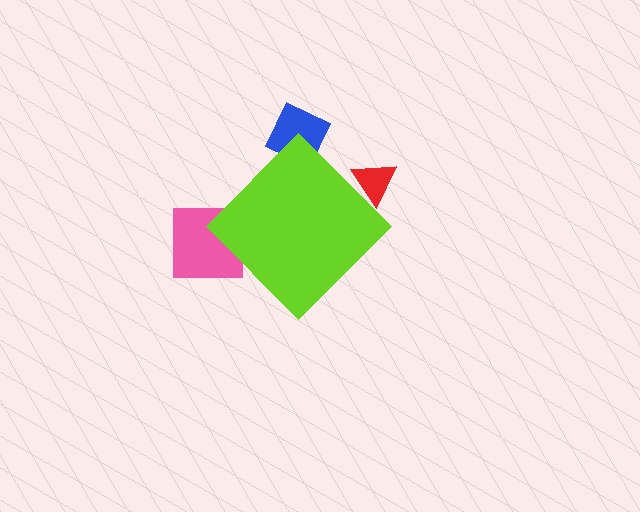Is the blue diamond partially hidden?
Yes, the blue diamond is partially hidden behind the lime diamond.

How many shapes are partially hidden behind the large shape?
3 shapes are partially hidden.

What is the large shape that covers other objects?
A lime diamond.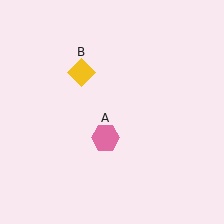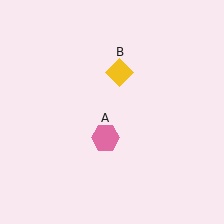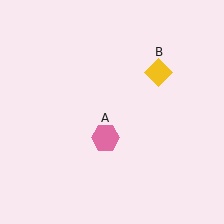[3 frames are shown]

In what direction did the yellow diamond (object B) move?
The yellow diamond (object B) moved right.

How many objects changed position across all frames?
1 object changed position: yellow diamond (object B).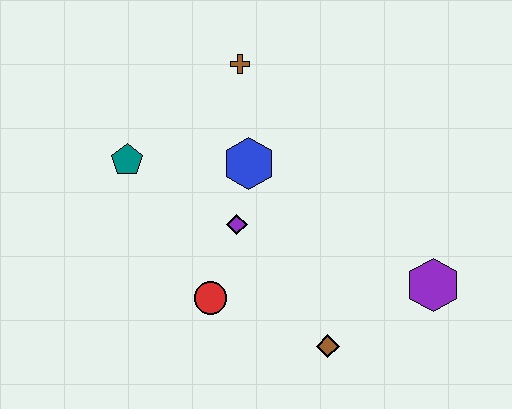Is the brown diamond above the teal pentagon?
No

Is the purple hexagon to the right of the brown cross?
Yes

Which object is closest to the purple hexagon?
The brown diamond is closest to the purple hexagon.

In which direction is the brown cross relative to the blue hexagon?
The brown cross is above the blue hexagon.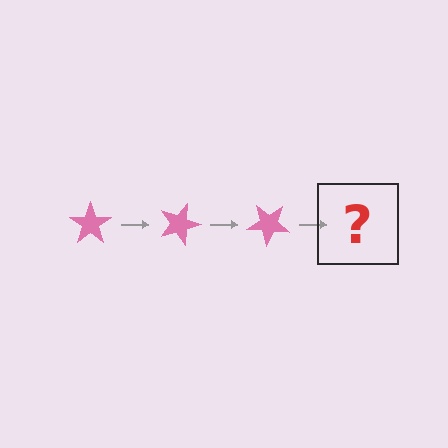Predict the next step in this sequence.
The next step is a pink star rotated 60 degrees.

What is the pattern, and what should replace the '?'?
The pattern is that the star rotates 20 degrees each step. The '?' should be a pink star rotated 60 degrees.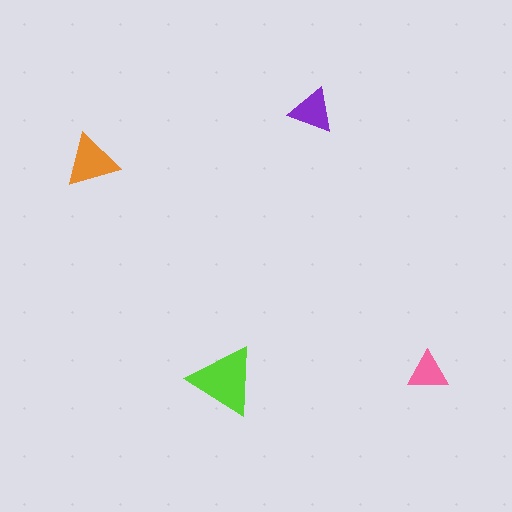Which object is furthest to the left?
The orange triangle is leftmost.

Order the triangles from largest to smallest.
the lime one, the orange one, the purple one, the pink one.